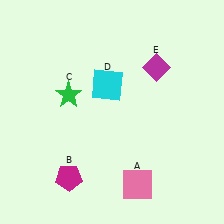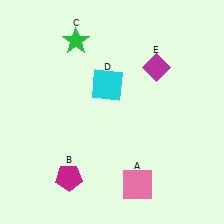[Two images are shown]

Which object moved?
The green star (C) moved up.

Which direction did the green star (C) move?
The green star (C) moved up.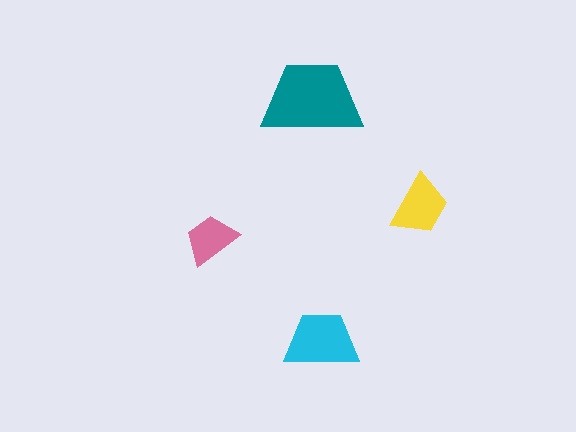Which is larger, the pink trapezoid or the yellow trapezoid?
The yellow one.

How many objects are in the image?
There are 4 objects in the image.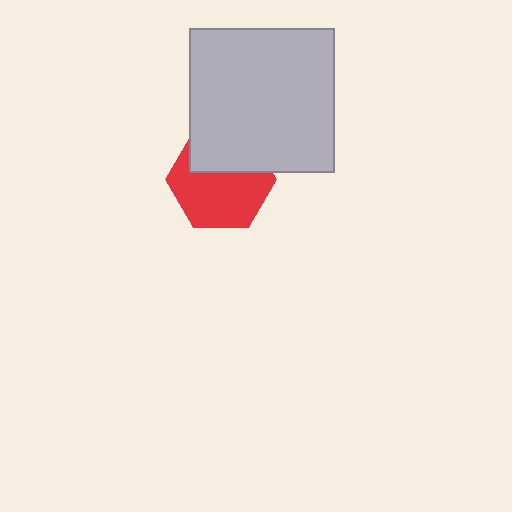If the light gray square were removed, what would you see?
You would see the complete red hexagon.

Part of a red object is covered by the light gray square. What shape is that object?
It is a hexagon.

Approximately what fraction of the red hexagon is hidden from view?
Roughly 37% of the red hexagon is hidden behind the light gray square.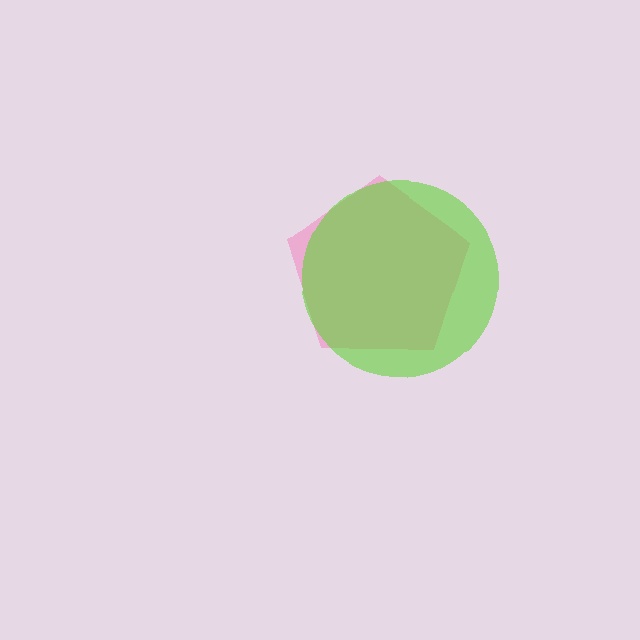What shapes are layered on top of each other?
The layered shapes are: a pink pentagon, a lime circle.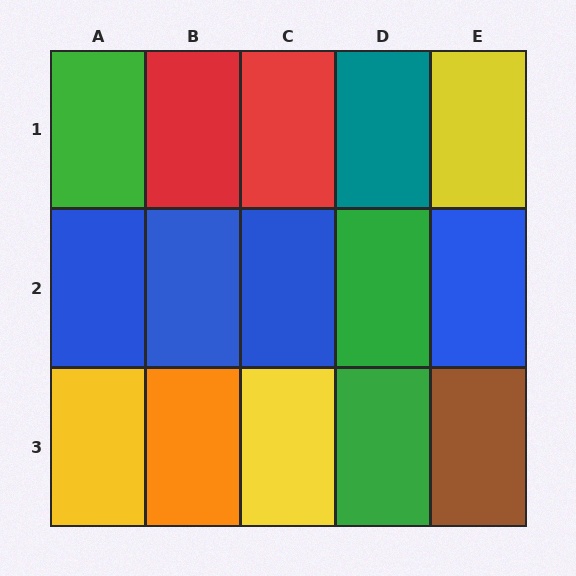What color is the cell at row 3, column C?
Yellow.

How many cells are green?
3 cells are green.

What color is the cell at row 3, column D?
Green.